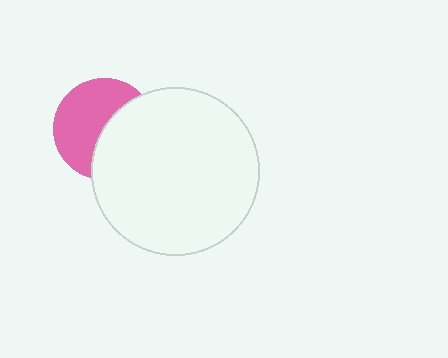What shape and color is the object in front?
The object in front is a white circle.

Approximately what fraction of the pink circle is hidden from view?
Roughly 45% of the pink circle is hidden behind the white circle.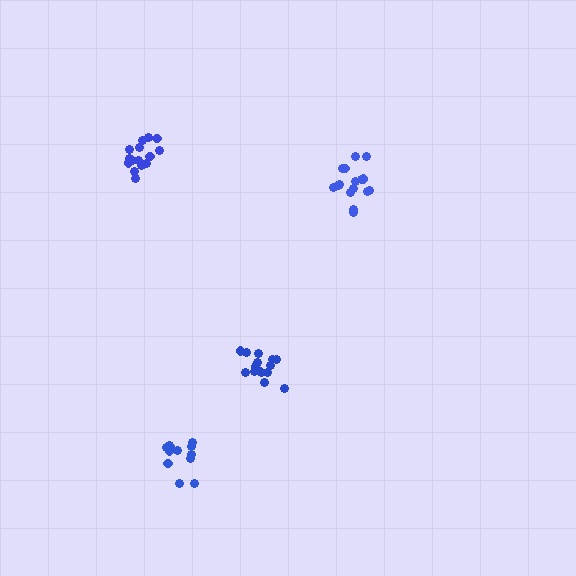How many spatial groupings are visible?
There are 4 spatial groupings.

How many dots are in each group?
Group 1: 16 dots, Group 2: 15 dots, Group 3: 15 dots, Group 4: 12 dots (58 total).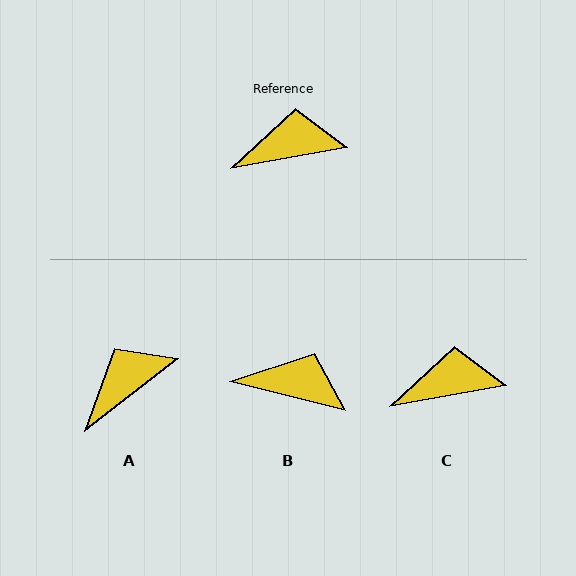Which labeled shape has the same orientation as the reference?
C.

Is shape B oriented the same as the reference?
No, it is off by about 25 degrees.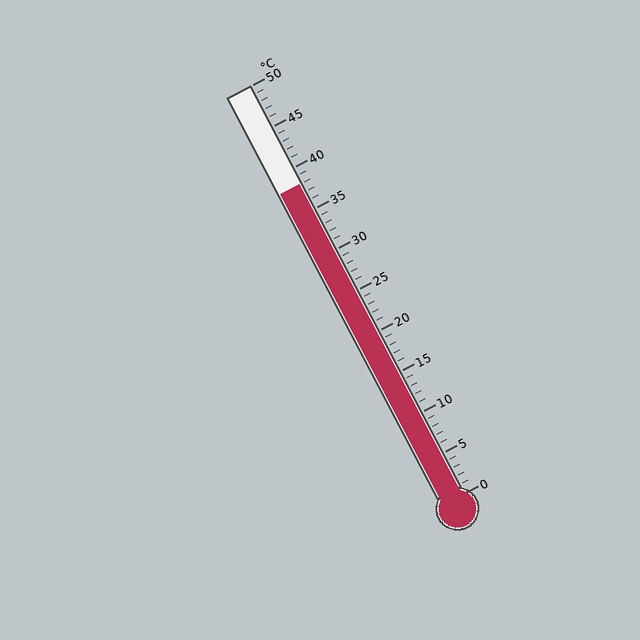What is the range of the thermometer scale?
The thermometer scale ranges from 0°C to 50°C.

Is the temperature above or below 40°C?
The temperature is below 40°C.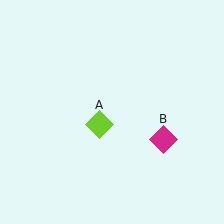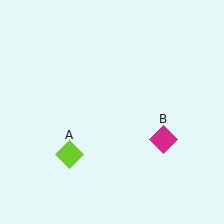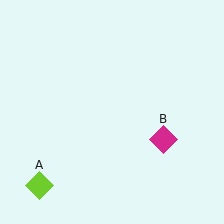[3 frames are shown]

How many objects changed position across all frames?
1 object changed position: lime diamond (object A).